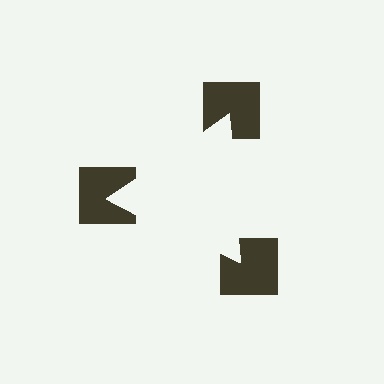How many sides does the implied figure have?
3 sides.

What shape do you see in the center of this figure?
An illusory triangle — its edges are inferred from the aligned wedge cuts in the notched squares, not physically drawn.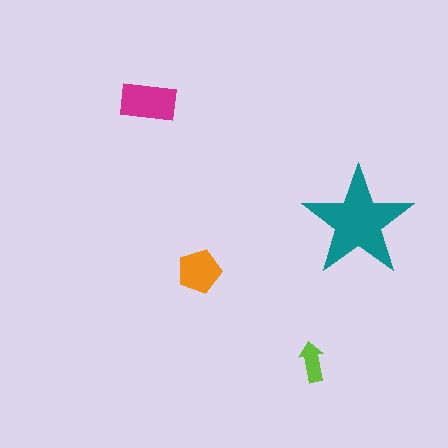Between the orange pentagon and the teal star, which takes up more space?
The teal star.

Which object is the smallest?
The lime arrow.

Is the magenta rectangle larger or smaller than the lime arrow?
Larger.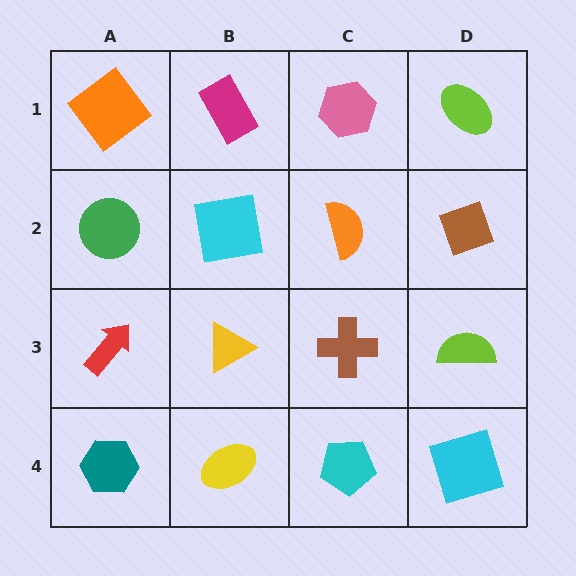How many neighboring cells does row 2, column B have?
4.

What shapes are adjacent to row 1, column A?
A green circle (row 2, column A), a magenta rectangle (row 1, column B).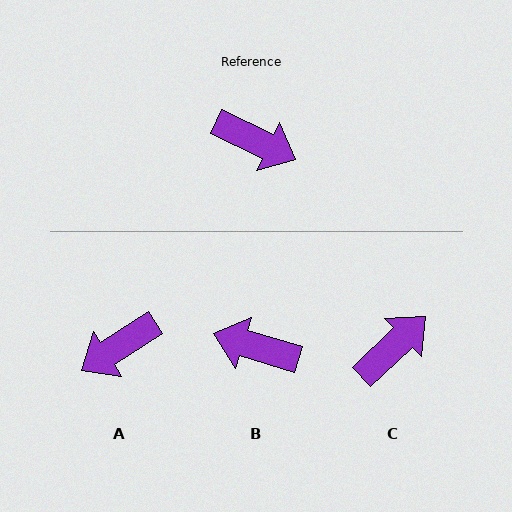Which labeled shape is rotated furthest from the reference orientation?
B, about 172 degrees away.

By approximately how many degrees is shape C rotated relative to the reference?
Approximately 69 degrees counter-clockwise.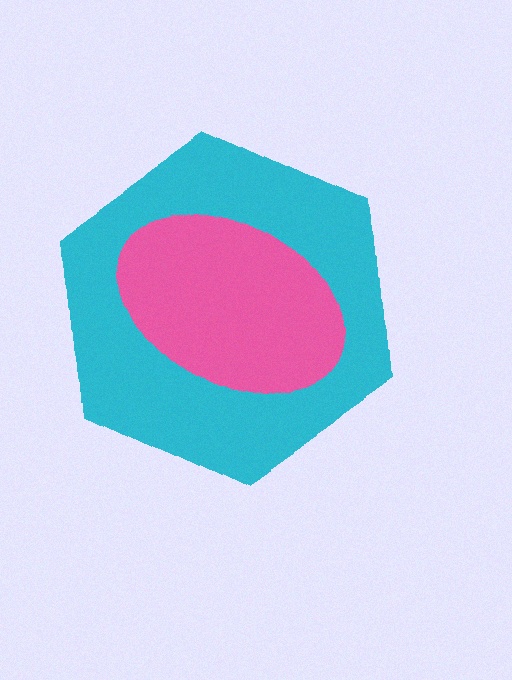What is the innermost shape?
The pink ellipse.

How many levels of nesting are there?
2.